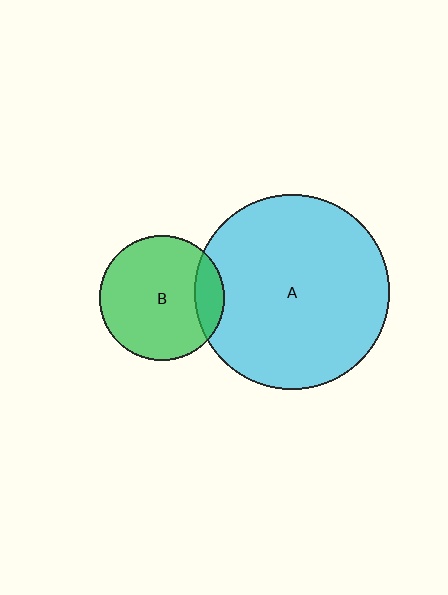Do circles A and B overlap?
Yes.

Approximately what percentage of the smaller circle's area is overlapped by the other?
Approximately 15%.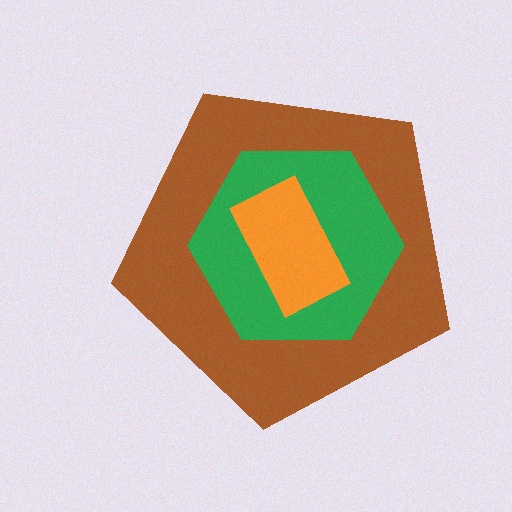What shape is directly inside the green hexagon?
The orange rectangle.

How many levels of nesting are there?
3.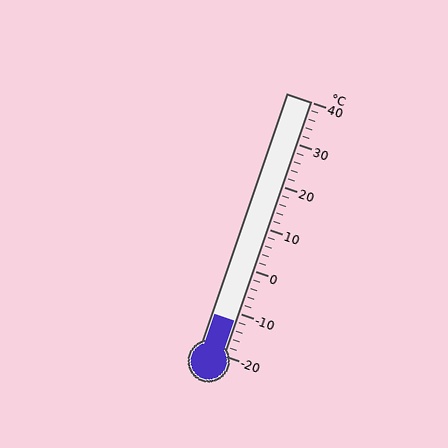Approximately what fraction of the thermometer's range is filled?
The thermometer is filled to approximately 15% of its range.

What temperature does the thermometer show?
The thermometer shows approximately -12°C.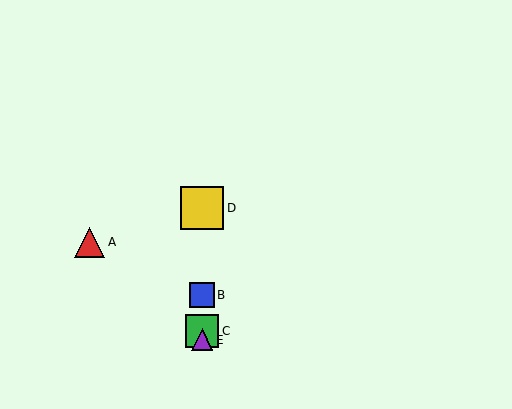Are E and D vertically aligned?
Yes, both are at x≈202.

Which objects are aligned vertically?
Objects B, C, D, E are aligned vertically.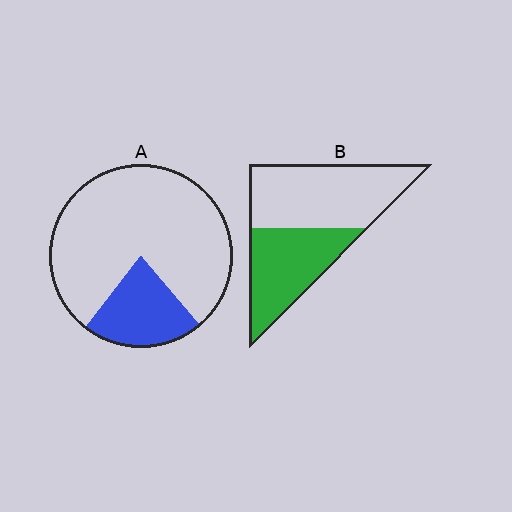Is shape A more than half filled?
No.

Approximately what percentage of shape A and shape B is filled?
A is approximately 20% and B is approximately 45%.